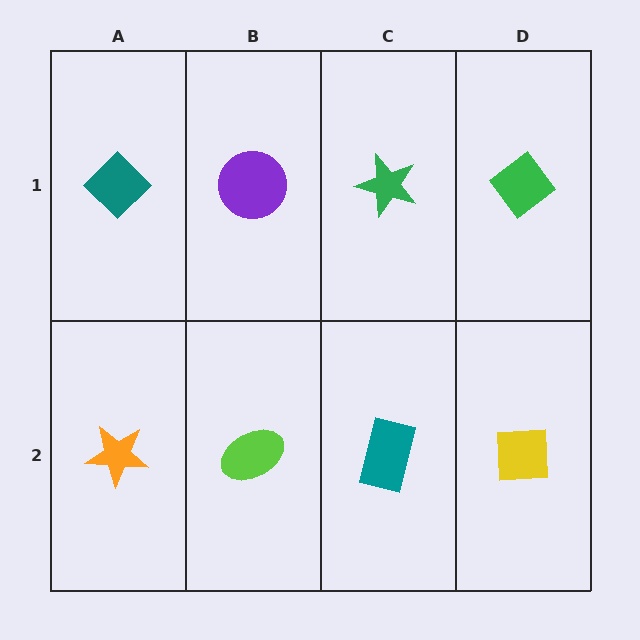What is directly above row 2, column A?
A teal diamond.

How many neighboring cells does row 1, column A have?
2.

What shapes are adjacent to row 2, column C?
A green star (row 1, column C), a lime ellipse (row 2, column B), a yellow square (row 2, column D).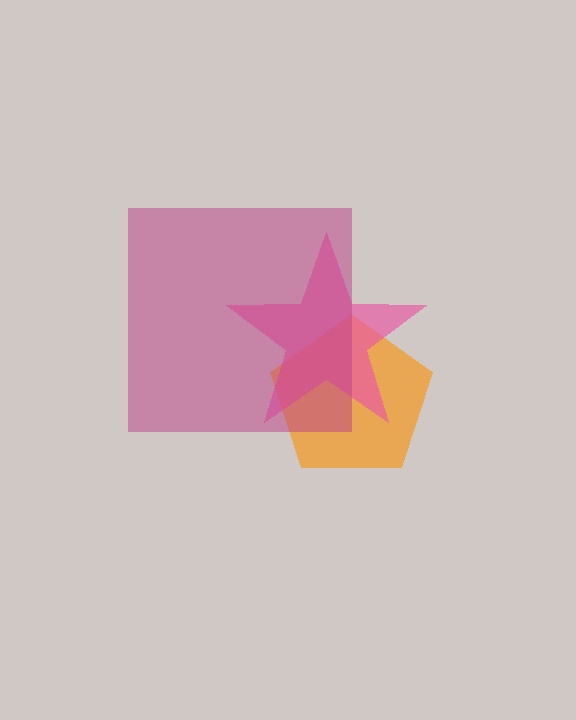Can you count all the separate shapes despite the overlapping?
Yes, there are 3 separate shapes.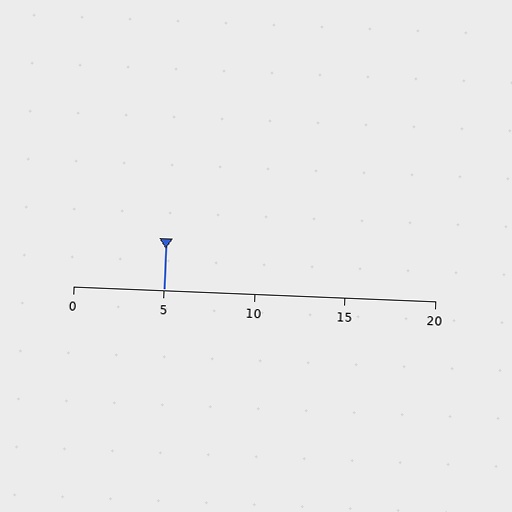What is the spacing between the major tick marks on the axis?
The major ticks are spaced 5 apart.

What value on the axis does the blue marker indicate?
The marker indicates approximately 5.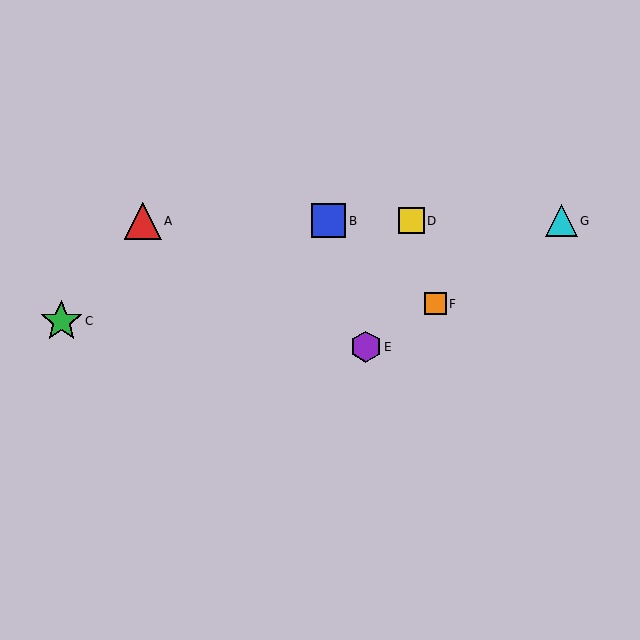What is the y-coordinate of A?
Object A is at y≈221.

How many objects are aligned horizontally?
4 objects (A, B, D, G) are aligned horizontally.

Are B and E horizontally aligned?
No, B is at y≈221 and E is at y≈347.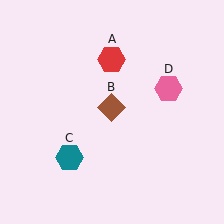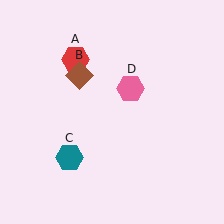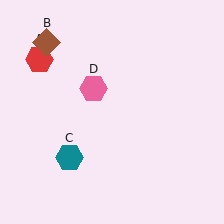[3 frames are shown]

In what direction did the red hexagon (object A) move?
The red hexagon (object A) moved left.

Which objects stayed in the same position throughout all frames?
Teal hexagon (object C) remained stationary.